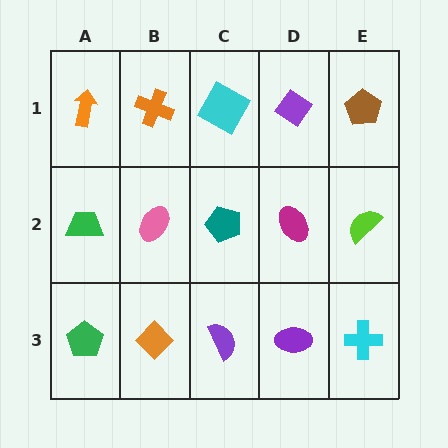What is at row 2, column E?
A lime semicircle.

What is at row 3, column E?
A cyan cross.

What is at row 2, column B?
A pink ellipse.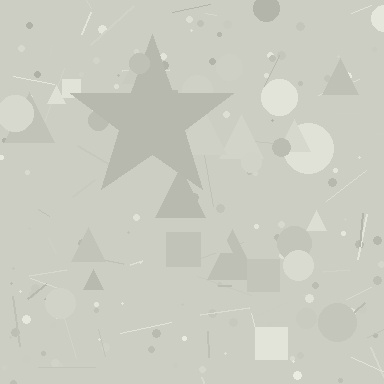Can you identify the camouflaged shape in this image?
The camouflaged shape is a star.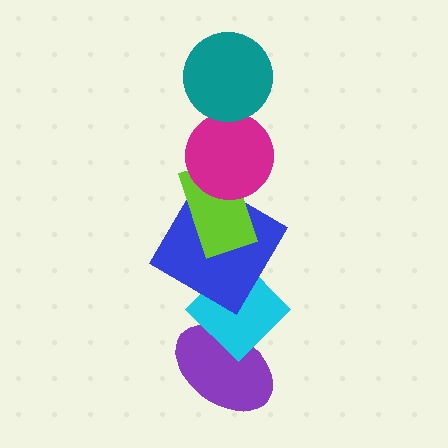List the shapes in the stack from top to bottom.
From top to bottom: the teal circle, the magenta circle, the lime rectangle, the blue diamond, the cyan diamond, the purple ellipse.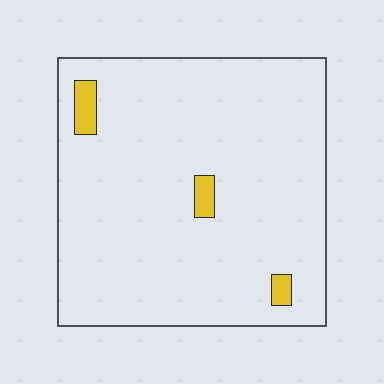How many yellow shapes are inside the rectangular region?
3.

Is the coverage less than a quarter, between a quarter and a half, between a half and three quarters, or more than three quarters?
Less than a quarter.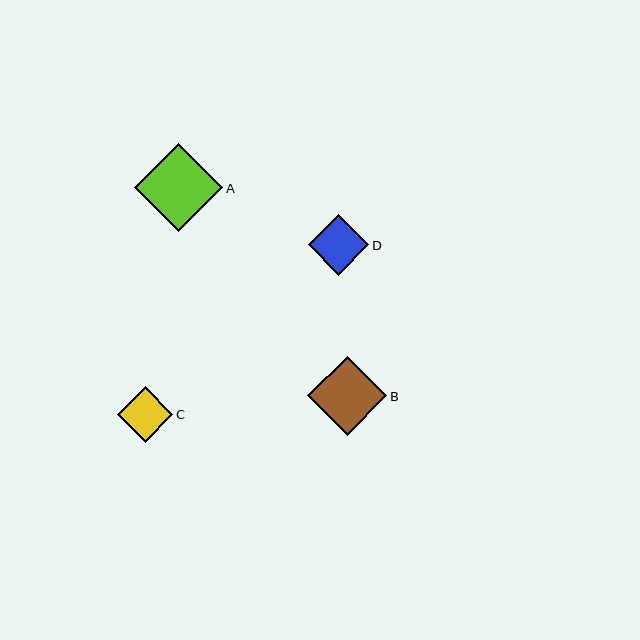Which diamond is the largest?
Diamond A is the largest with a size of approximately 88 pixels.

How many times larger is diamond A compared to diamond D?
Diamond A is approximately 1.5 times the size of diamond D.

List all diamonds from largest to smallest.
From largest to smallest: A, B, D, C.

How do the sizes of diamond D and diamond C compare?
Diamond D and diamond C are approximately the same size.